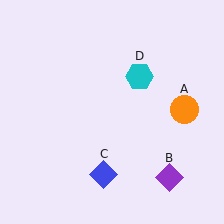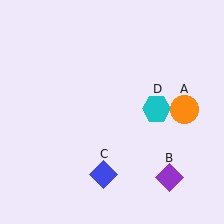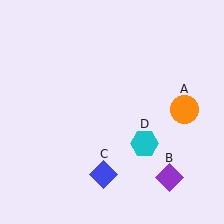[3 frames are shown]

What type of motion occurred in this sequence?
The cyan hexagon (object D) rotated clockwise around the center of the scene.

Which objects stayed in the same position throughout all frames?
Orange circle (object A) and purple diamond (object B) and blue diamond (object C) remained stationary.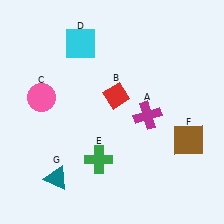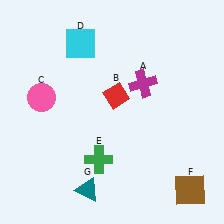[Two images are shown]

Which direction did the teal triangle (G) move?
The teal triangle (G) moved right.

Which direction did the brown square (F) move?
The brown square (F) moved down.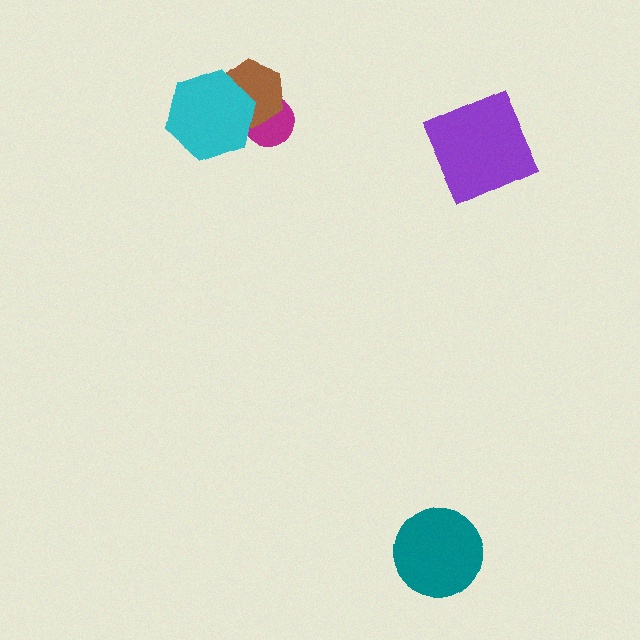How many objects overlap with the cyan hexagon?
2 objects overlap with the cyan hexagon.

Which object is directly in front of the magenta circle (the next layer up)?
The brown hexagon is directly in front of the magenta circle.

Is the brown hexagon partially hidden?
Yes, it is partially covered by another shape.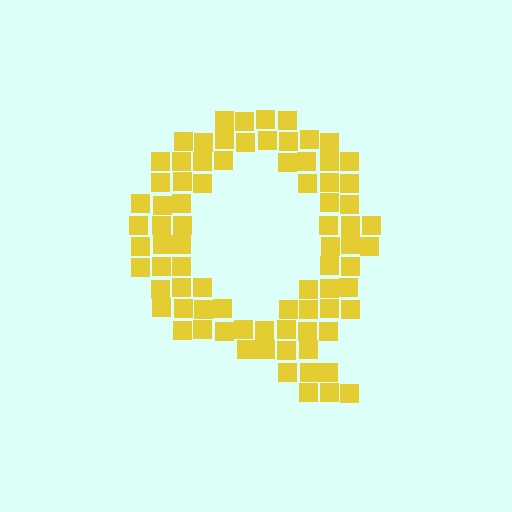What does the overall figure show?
The overall figure shows the letter Q.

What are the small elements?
The small elements are squares.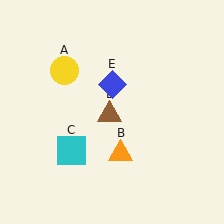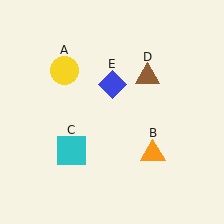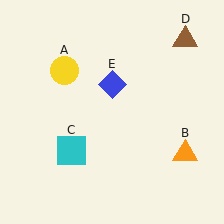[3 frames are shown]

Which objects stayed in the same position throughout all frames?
Yellow circle (object A) and cyan square (object C) and blue diamond (object E) remained stationary.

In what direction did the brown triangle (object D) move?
The brown triangle (object D) moved up and to the right.